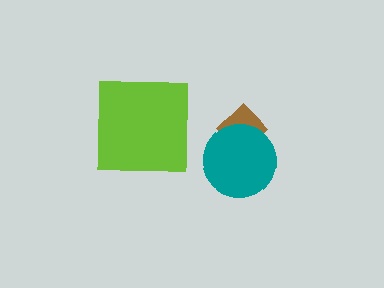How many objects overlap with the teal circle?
1 object overlaps with the teal circle.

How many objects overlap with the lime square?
0 objects overlap with the lime square.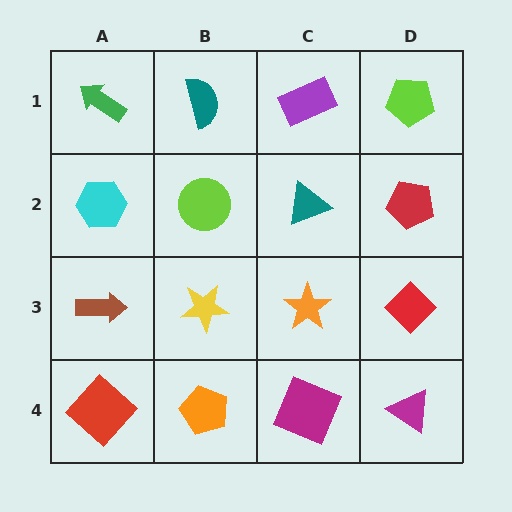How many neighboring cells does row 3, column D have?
3.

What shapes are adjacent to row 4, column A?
A brown arrow (row 3, column A), an orange pentagon (row 4, column B).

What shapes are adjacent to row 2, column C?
A purple rectangle (row 1, column C), an orange star (row 3, column C), a lime circle (row 2, column B), a red pentagon (row 2, column D).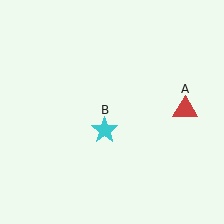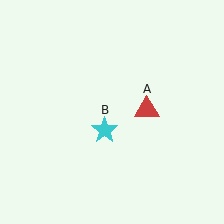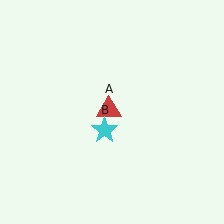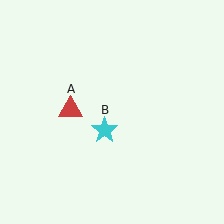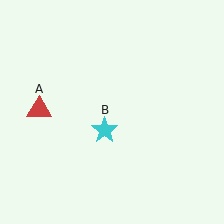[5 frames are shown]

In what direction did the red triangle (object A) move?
The red triangle (object A) moved left.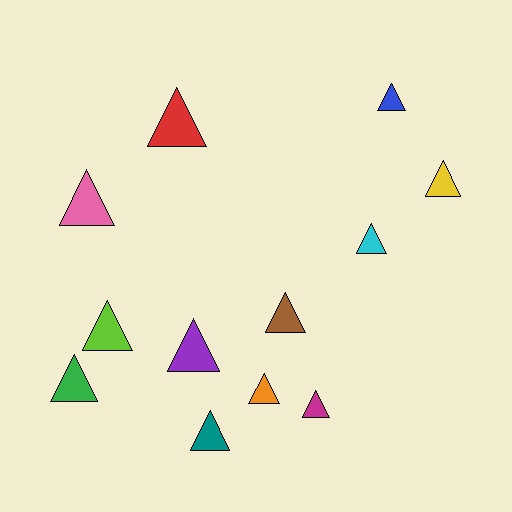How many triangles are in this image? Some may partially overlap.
There are 12 triangles.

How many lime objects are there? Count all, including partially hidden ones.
There is 1 lime object.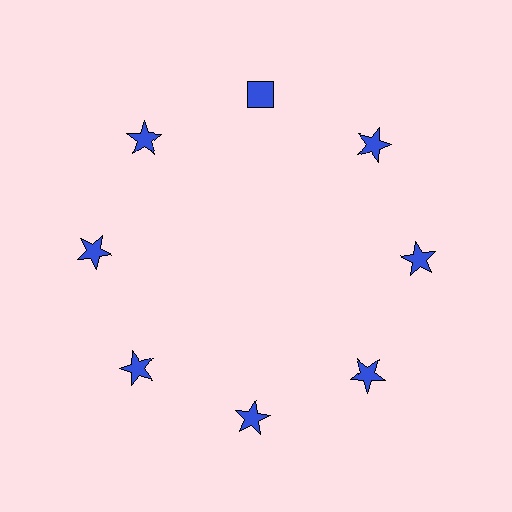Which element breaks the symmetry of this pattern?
The blue diamond at roughly the 12 o'clock position breaks the symmetry. All other shapes are blue stars.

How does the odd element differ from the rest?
It has a different shape: diamond instead of star.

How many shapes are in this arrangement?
There are 8 shapes arranged in a ring pattern.